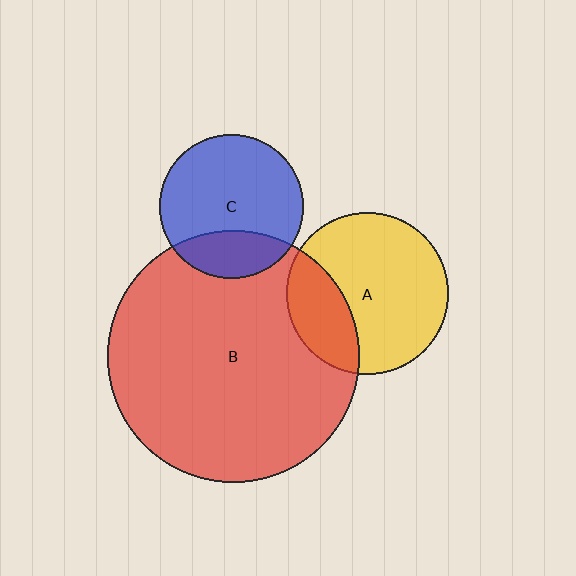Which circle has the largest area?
Circle B (red).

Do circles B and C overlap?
Yes.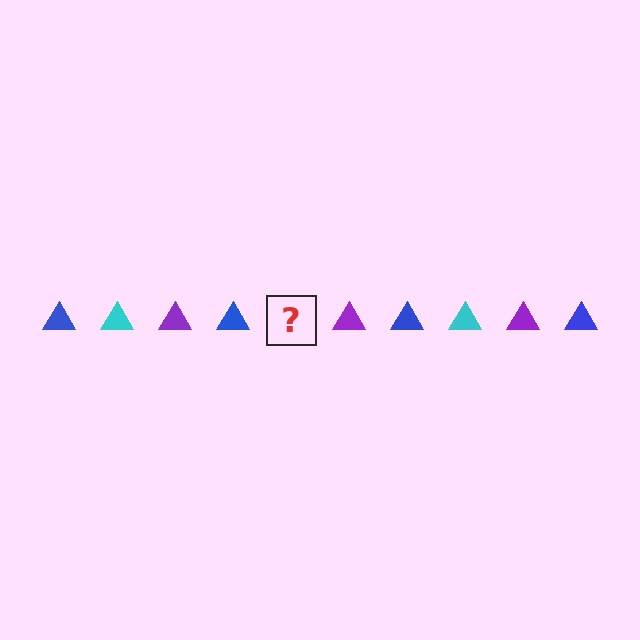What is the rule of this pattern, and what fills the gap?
The rule is that the pattern cycles through blue, cyan, purple triangles. The gap should be filled with a cyan triangle.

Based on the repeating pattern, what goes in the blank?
The blank should be a cyan triangle.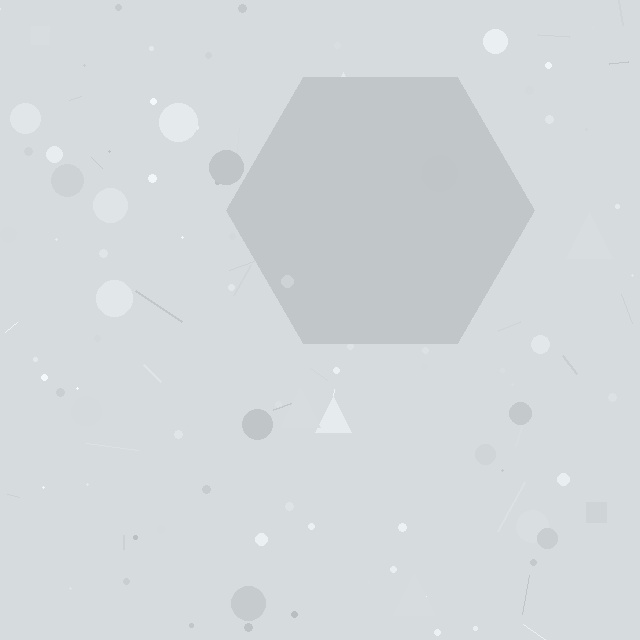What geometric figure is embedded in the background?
A hexagon is embedded in the background.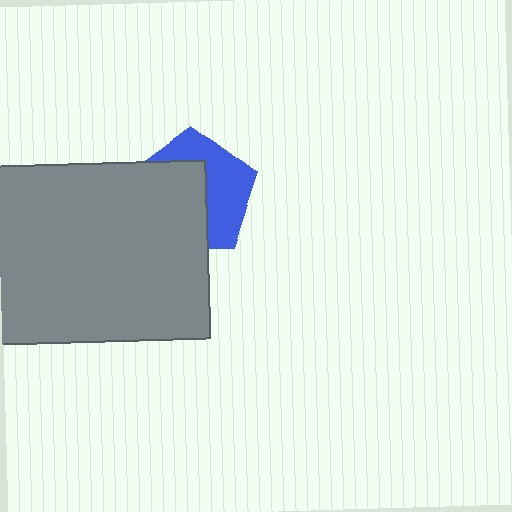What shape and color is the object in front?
The object in front is a gray rectangle.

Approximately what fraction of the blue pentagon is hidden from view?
Roughly 55% of the blue pentagon is hidden behind the gray rectangle.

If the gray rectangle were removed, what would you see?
You would see the complete blue pentagon.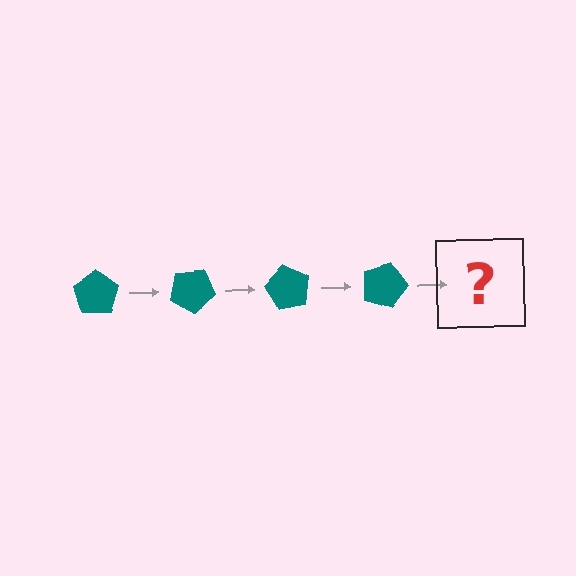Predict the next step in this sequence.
The next step is a teal pentagon rotated 120 degrees.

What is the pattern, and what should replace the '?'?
The pattern is that the pentagon rotates 30 degrees each step. The '?' should be a teal pentagon rotated 120 degrees.